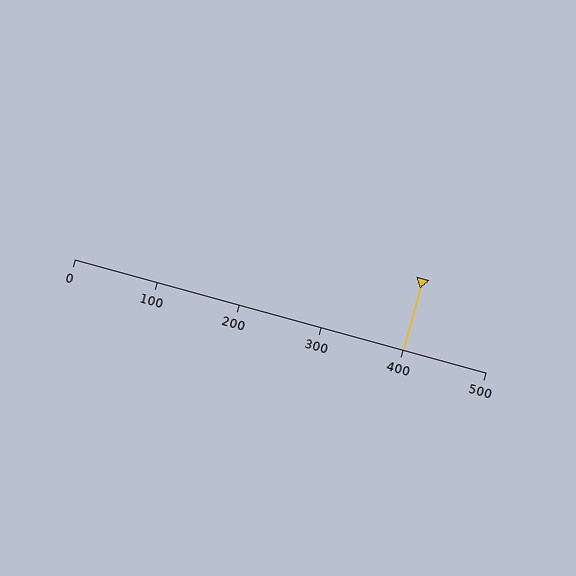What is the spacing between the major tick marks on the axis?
The major ticks are spaced 100 apart.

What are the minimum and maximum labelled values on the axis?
The axis runs from 0 to 500.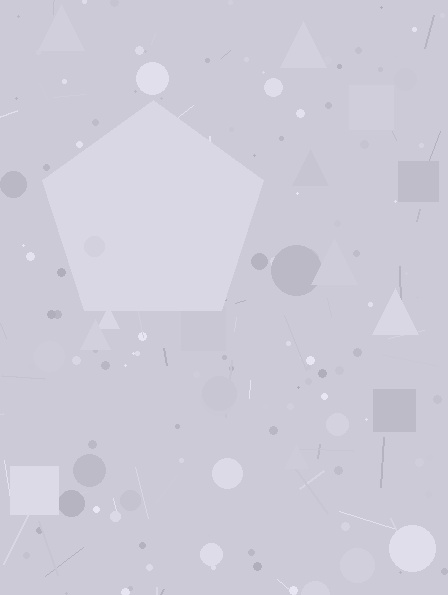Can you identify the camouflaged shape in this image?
The camouflaged shape is a pentagon.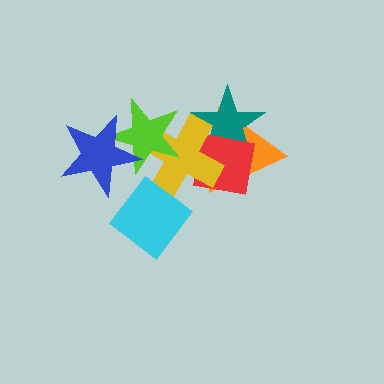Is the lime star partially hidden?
Yes, it is partially covered by another shape.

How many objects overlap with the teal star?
3 objects overlap with the teal star.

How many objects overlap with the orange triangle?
3 objects overlap with the orange triangle.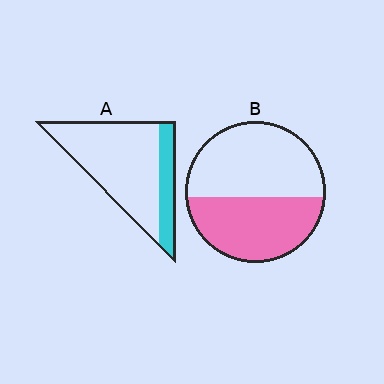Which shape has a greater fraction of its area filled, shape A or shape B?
Shape B.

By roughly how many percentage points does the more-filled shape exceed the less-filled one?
By roughly 25 percentage points (B over A).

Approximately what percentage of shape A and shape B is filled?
A is approximately 25% and B is approximately 45%.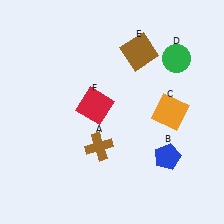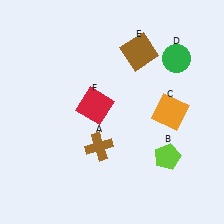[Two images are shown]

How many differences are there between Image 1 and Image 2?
There is 1 difference between the two images.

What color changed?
The pentagon (B) changed from blue in Image 1 to lime in Image 2.